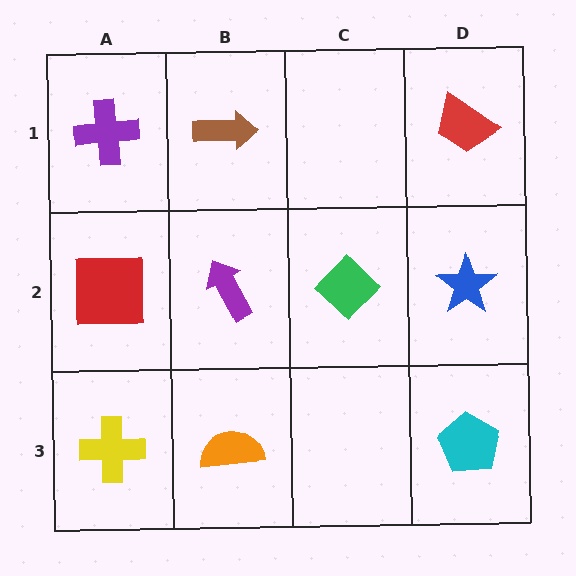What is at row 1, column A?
A purple cross.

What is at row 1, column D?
A red trapezoid.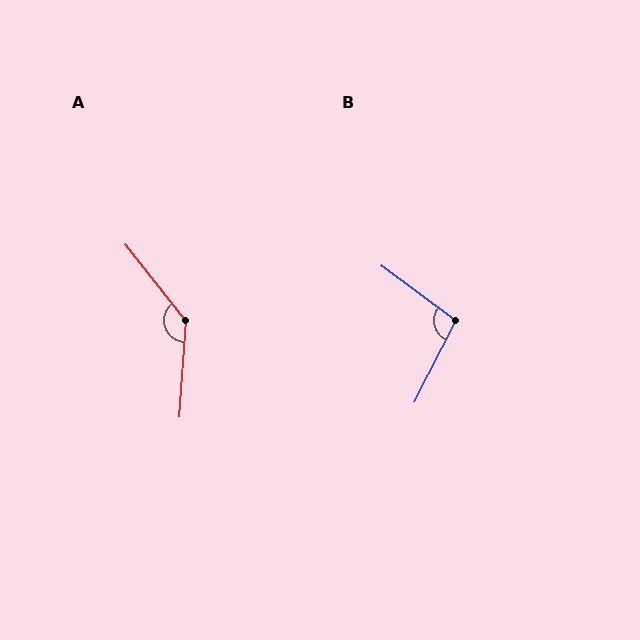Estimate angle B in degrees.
Approximately 99 degrees.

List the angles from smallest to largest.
B (99°), A (137°).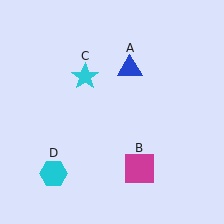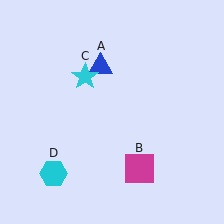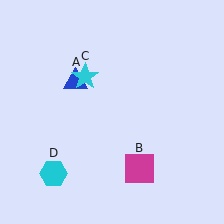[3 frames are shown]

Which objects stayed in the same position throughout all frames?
Magenta square (object B) and cyan star (object C) and cyan hexagon (object D) remained stationary.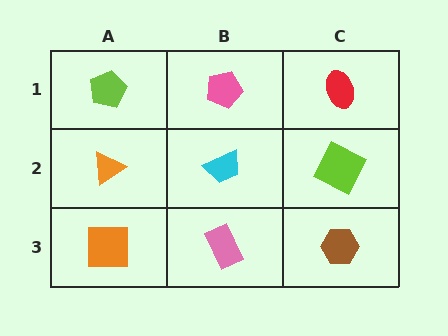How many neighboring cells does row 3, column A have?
2.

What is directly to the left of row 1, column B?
A lime pentagon.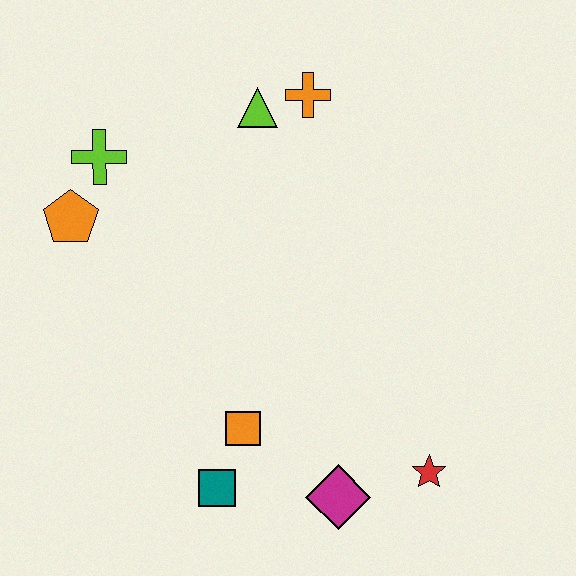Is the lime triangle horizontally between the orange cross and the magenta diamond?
No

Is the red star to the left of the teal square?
No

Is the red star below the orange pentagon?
Yes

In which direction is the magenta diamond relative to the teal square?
The magenta diamond is to the right of the teal square.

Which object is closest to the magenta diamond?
The red star is closest to the magenta diamond.